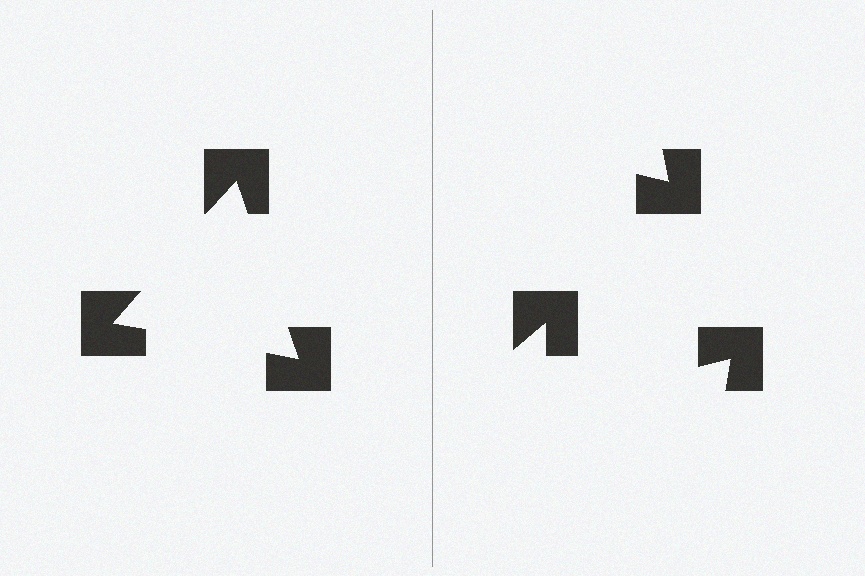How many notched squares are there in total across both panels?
6 — 3 on each side.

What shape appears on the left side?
An illusory triangle.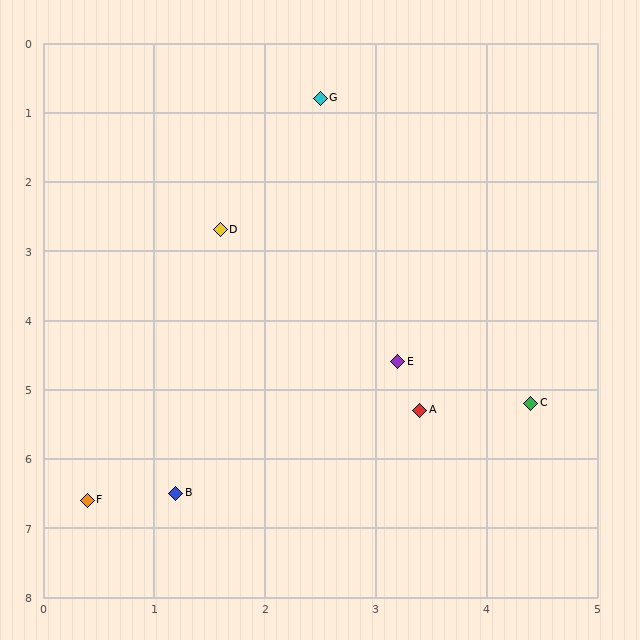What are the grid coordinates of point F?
Point F is at approximately (0.4, 6.6).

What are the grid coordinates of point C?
Point C is at approximately (4.4, 5.2).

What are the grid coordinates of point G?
Point G is at approximately (2.5, 0.8).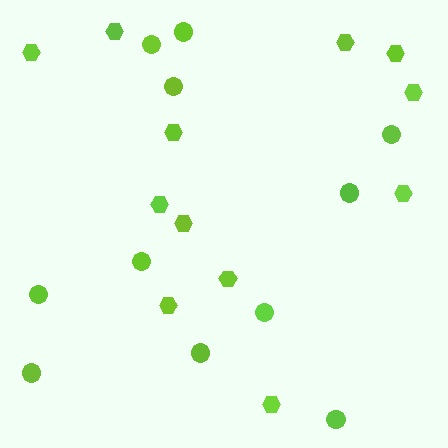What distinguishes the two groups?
There are 2 groups: one group of circles (11) and one group of hexagons (12).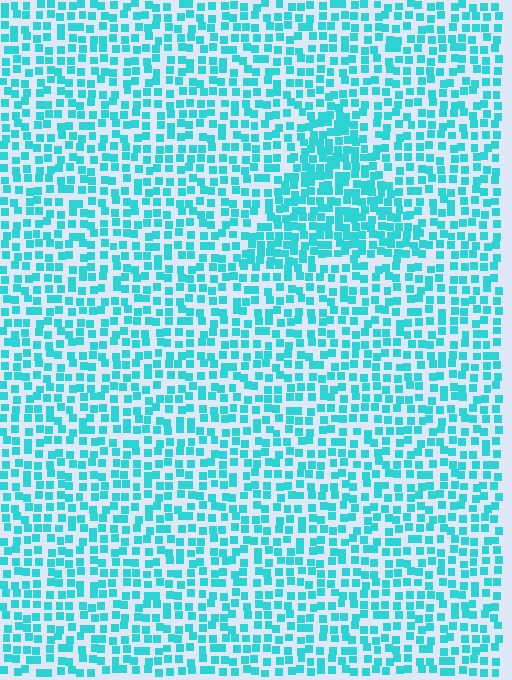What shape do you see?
I see a triangle.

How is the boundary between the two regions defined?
The boundary is defined by a change in element density (approximately 1.6x ratio). All elements are the same color, size, and shape.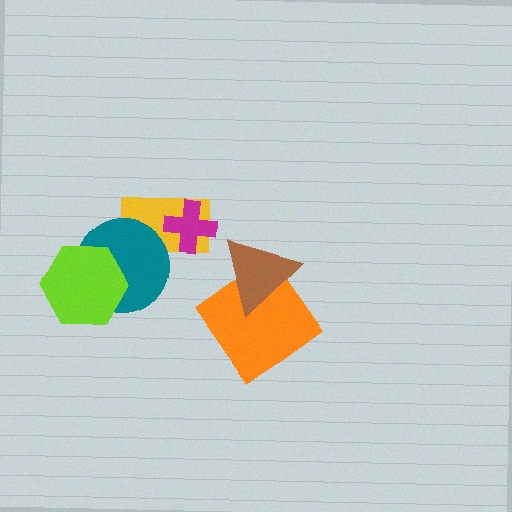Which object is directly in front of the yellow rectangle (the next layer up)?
The magenta cross is directly in front of the yellow rectangle.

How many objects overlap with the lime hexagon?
1 object overlaps with the lime hexagon.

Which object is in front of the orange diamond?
The brown triangle is in front of the orange diamond.